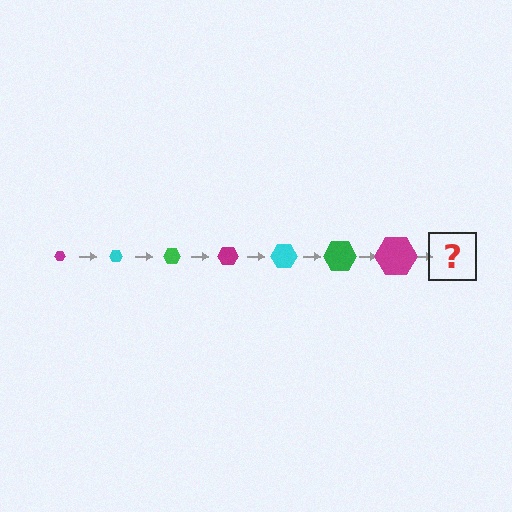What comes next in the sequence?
The next element should be a cyan hexagon, larger than the previous one.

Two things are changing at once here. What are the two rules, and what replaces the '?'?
The two rules are that the hexagon grows larger each step and the color cycles through magenta, cyan, and green. The '?' should be a cyan hexagon, larger than the previous one.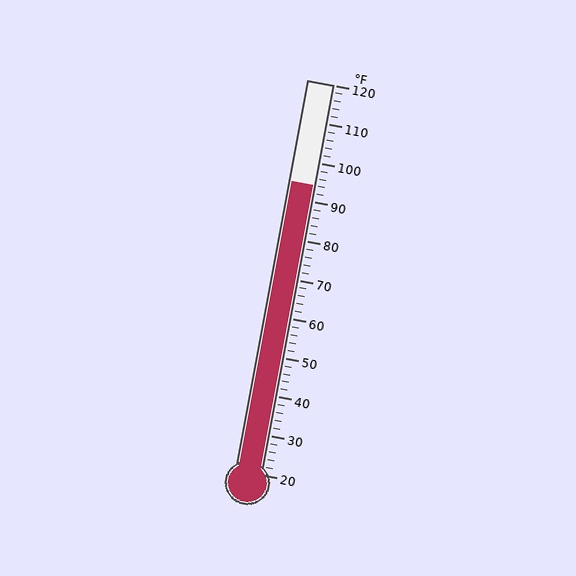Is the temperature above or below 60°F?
The temperature is above 60°F.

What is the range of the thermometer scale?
The thermometer scale ranges from 20°F to 120°F.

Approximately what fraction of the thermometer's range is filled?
The thermometer is filled to approximately 75% of its range.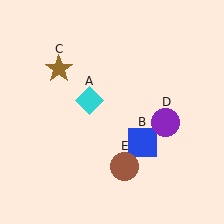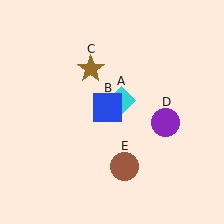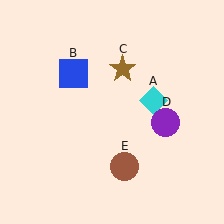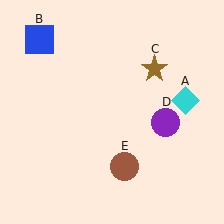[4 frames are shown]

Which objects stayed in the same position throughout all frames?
Purple circle (object D) and brown circle (object E) remained stationary.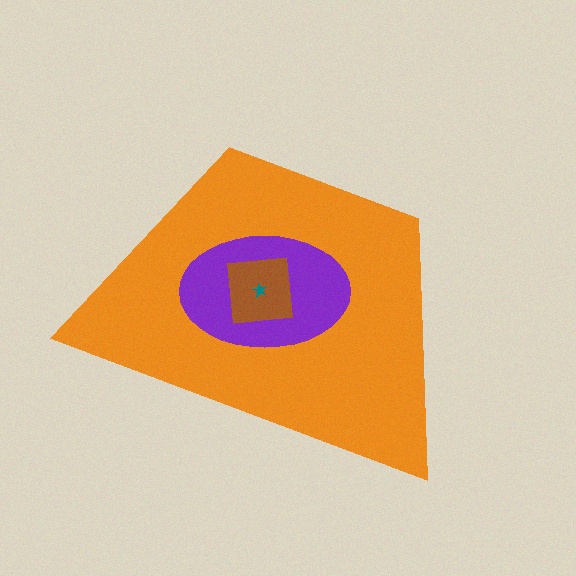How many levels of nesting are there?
4.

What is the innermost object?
The teal star.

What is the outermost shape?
The orange trapezoid.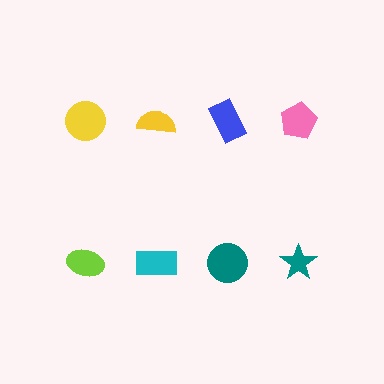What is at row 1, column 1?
A yellow circle.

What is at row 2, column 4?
A teal star.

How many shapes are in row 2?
4 shapes.